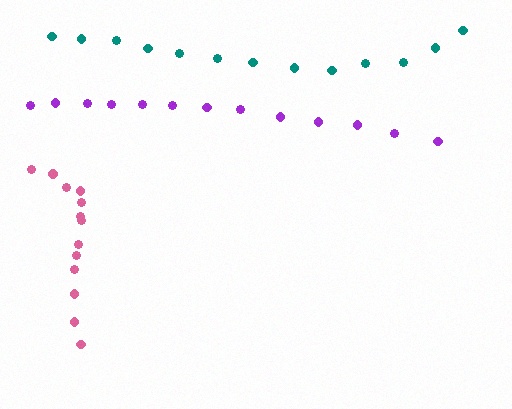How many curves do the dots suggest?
There are 3 distinct paths.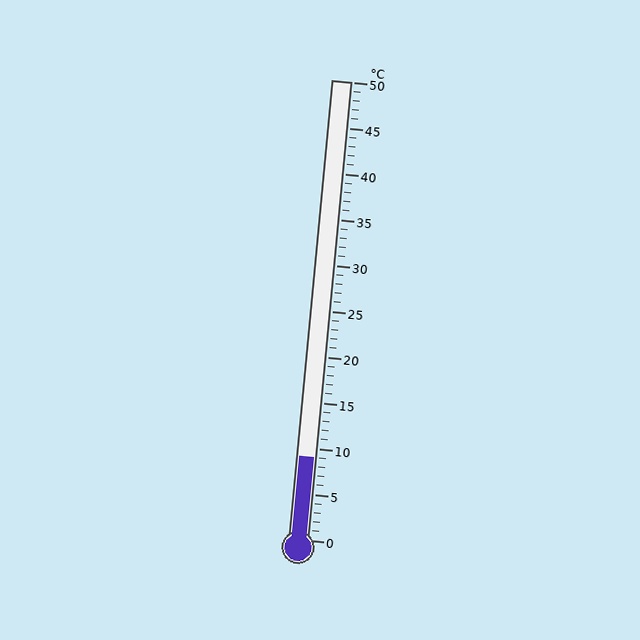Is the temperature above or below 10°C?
The temperature is below 10°C.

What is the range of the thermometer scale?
The thermometer scale ranges from 0°C to 50°C.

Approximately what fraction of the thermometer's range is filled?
The thermometer is filled to approximately 20% of its range.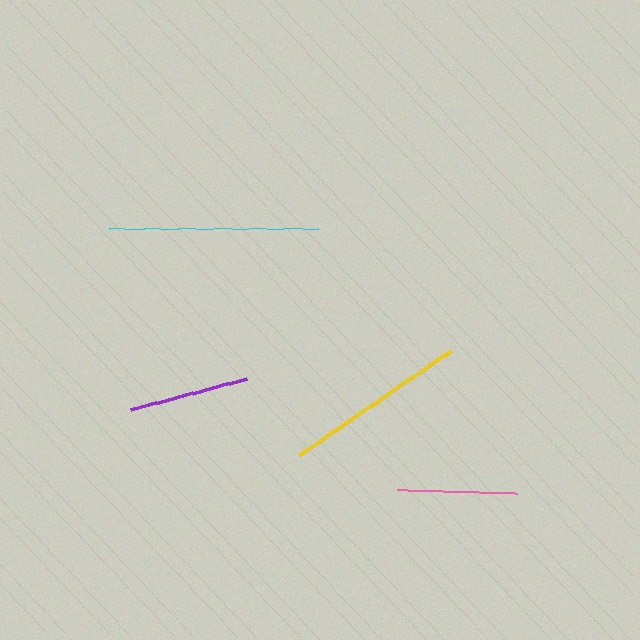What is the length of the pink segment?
The pink segment is approximately 120 pixels long.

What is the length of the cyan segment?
The cyan segment is approximately 208 pixels long.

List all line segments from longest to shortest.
From longest to shortest: cyan, yellow, pink, purple.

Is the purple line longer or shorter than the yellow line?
The yellow line is longer than the purple line.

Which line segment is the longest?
The cyan line is the longest at approximately 208 pixels.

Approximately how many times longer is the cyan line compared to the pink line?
The cyan line is approximately 1.7 times the length of the pink line.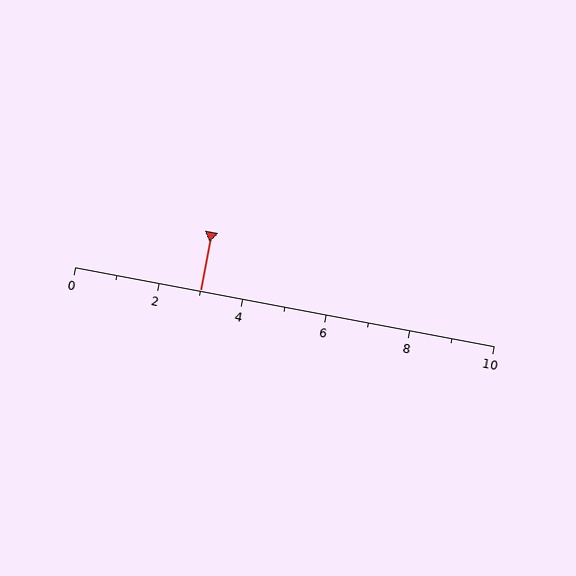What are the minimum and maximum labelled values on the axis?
The axis runs from 0 to 10.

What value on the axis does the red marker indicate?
The marker indicates approximately 3.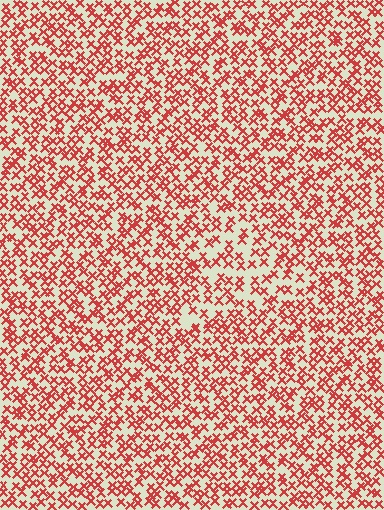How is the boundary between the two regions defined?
The boundary is defined by a change in element density (approximately 1.5x ratio). All elements are the same color, size, and shape.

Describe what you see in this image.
The image contains small red elements arranged at two different densities. A triangle-shaped region is visible where the elements are less densely packed than the surrounding area.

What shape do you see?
I see a triangle.